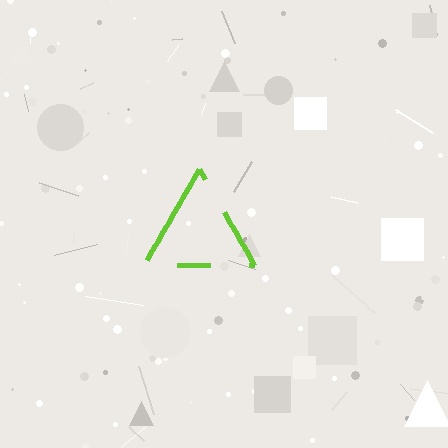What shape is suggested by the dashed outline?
The dashed outline suggests a triangle.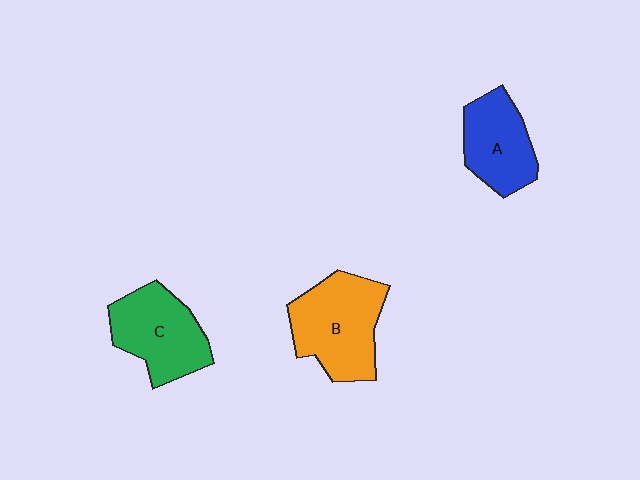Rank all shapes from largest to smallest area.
From largest to smallest: B (orange), C (green), A (blue).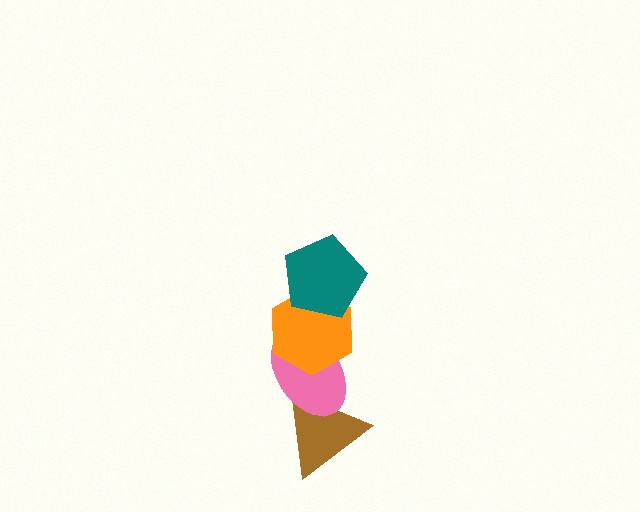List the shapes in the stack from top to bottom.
From top to bottom: the teal pentagon, the orange hexagon, the pink ellipse, the brown triangle.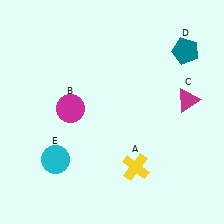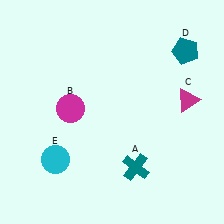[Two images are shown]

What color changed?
The cross (A) changed from yellow in Image 1 to teal in Image 2.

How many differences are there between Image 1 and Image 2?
There is 1 difference between the two images.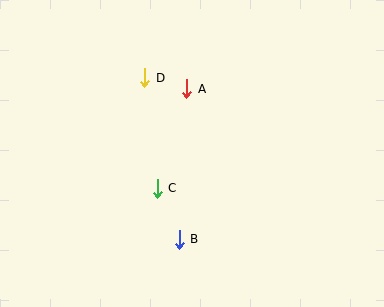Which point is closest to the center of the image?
Point C at (157, 188) is closest to the center.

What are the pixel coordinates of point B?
Point B is at (179, 239).